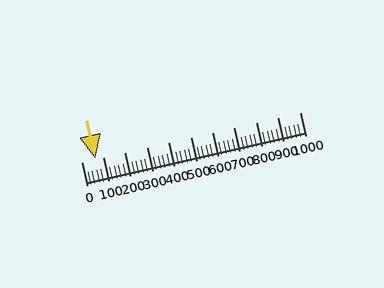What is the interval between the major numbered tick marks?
The major tick marks are spaced 100 units apart.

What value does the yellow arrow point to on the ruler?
The yellow arrow points to approximately 64.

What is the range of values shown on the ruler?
The ruler shows values from 0 to 1000.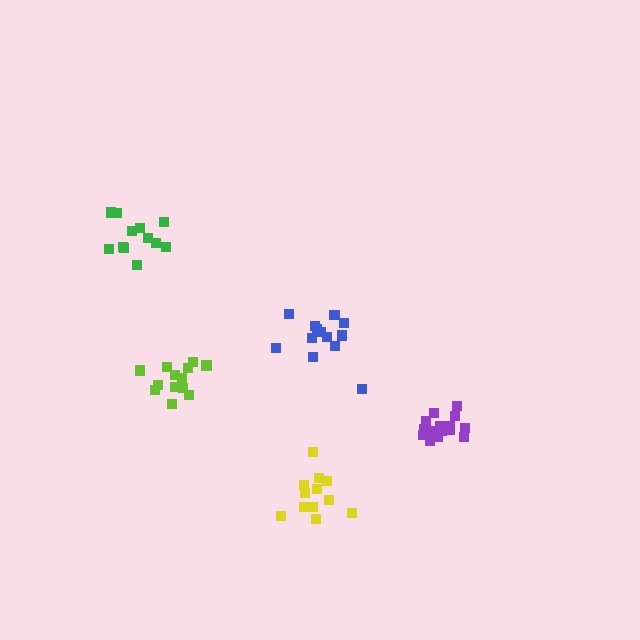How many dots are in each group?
Group 1: 12 dots, Group 2: 13 dots, Group 3: 16 dots, Group 4: 12 dots, Group 5: 13 dots (66 total).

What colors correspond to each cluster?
The clusters are colored: yellow, blue, purple, green, lime.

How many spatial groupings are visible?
There are 5 spatial groupings.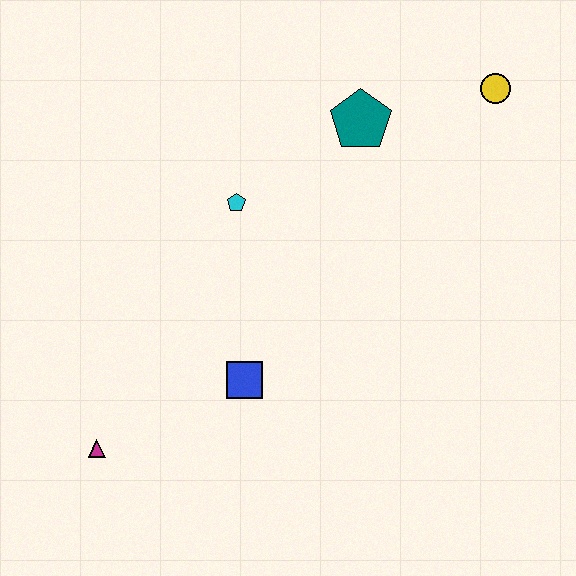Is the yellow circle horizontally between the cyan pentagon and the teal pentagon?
No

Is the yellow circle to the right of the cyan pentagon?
Yes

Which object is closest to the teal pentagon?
The yellow circle is closest to the teal pentagon.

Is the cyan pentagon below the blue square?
No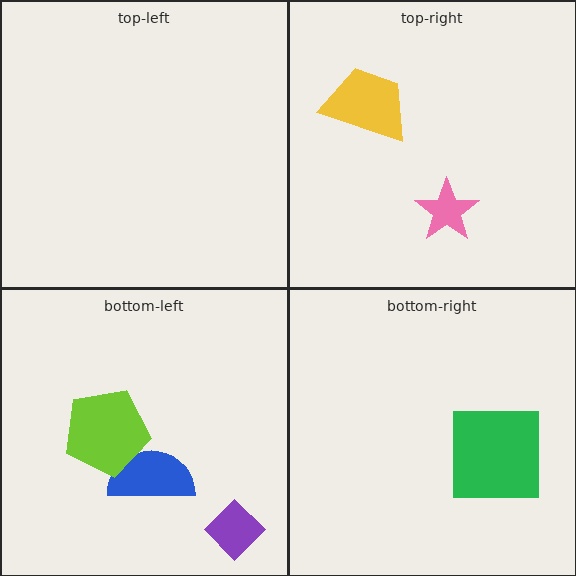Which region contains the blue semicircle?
The bottom-left region.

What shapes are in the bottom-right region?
The green square.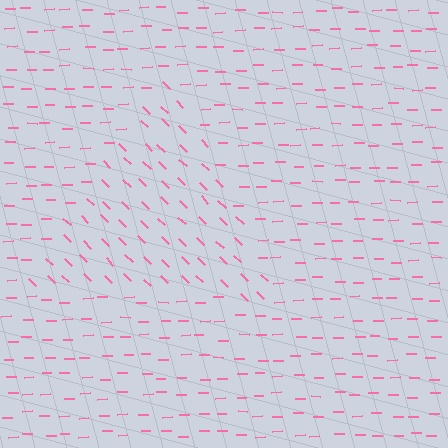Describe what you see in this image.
The image is filled with small pink line segments. A triangle region in the image has lines oriented differently from the surrounding lines, creating a visible texture boundary.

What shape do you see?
I see a triangle.